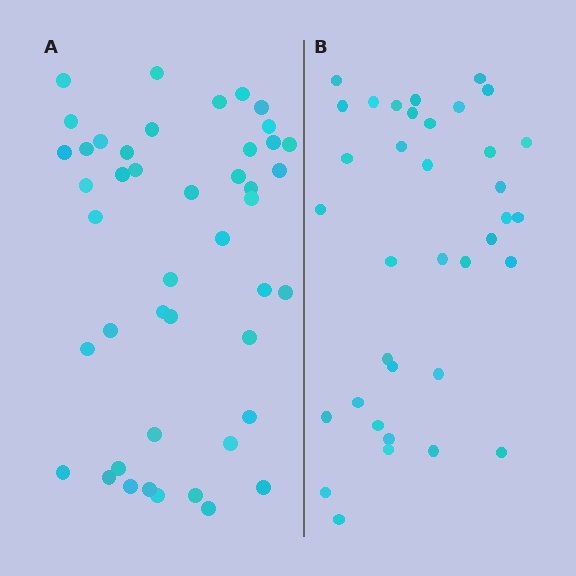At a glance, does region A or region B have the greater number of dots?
Region A (the left region) has more dots.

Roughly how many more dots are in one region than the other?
Region A has roughly 8 or so more dots than region B.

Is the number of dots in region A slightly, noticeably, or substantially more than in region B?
Region A has noticeably more, but not dramatically so. The ratio is roughly 1.2 to 1.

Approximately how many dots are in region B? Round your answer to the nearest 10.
About 40 dots. (The exact count is 36, which rounds to 40.)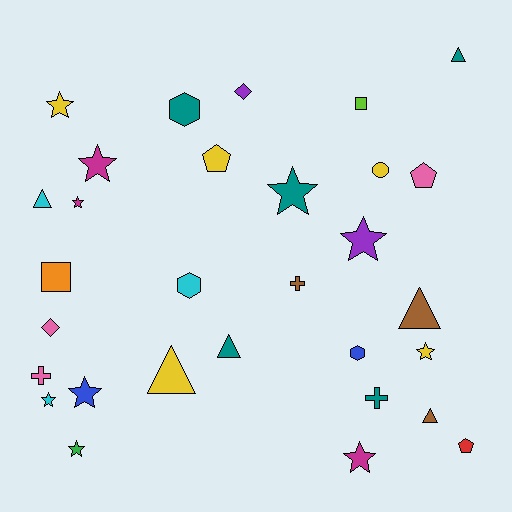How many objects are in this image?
There are 30 objects.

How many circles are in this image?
There is 1 circle.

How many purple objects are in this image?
There are 2 purple objects.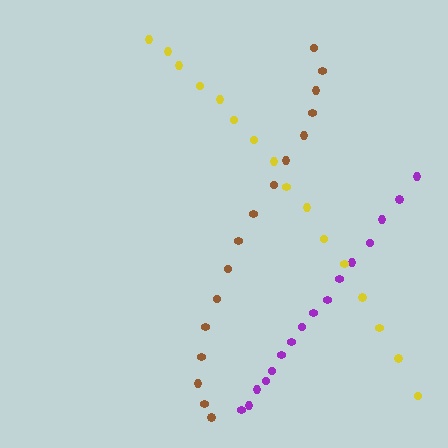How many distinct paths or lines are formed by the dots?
There are 3 distinct paths.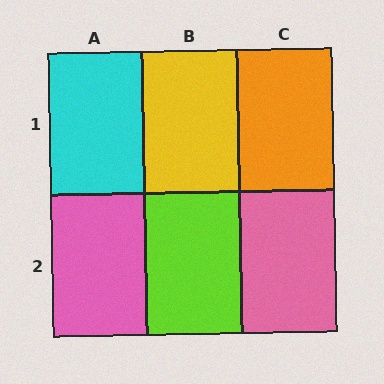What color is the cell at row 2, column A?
Pink.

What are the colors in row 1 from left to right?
Cyan, yellow, orange.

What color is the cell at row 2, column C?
Pink.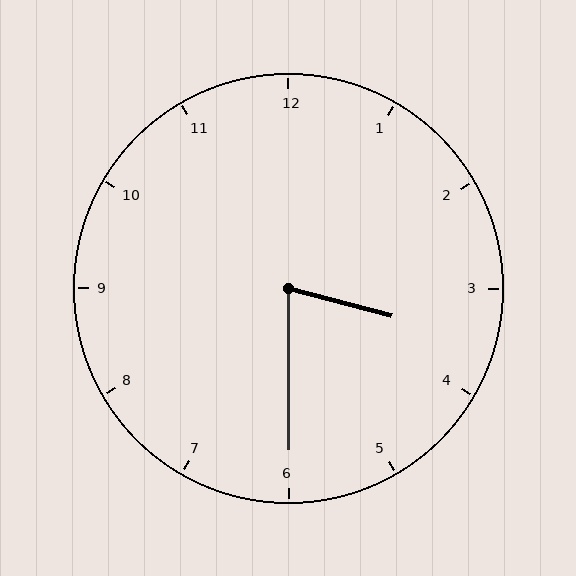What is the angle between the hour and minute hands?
Approximately 75 degrees.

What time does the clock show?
3:30.